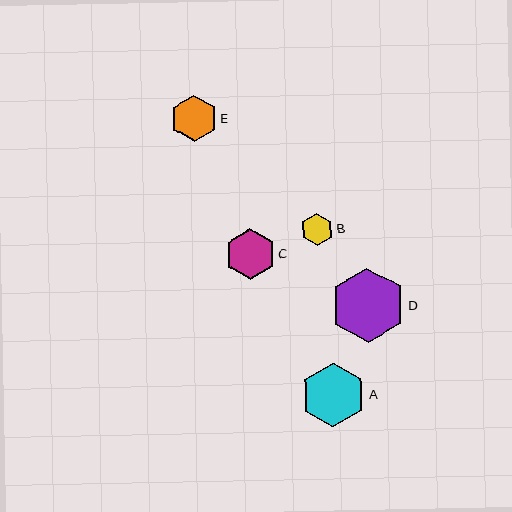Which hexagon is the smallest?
Hexagon B is the smallest with a size of approximately 32 pixels.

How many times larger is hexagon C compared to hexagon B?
Hexagon C is approximately 1.6 times the size of hexagon B.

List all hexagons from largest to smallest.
From largest to smallest: D, A, C, E, B.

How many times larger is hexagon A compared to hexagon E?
Hexagon A is approximately 1.4 times the size of hexagon E.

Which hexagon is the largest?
Hexagon D is the largest with a size of approximately 74 pixels.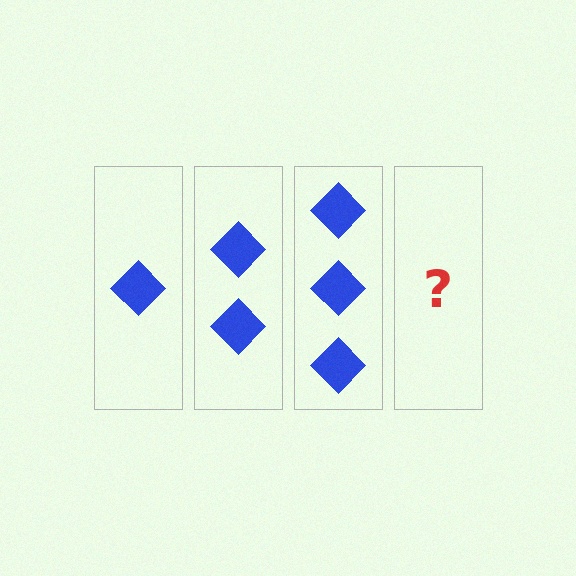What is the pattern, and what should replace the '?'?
The pattern is that each step adds one more diamond. The '?' should be 4 diamonds.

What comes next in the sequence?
The next element should be 4 diamonds.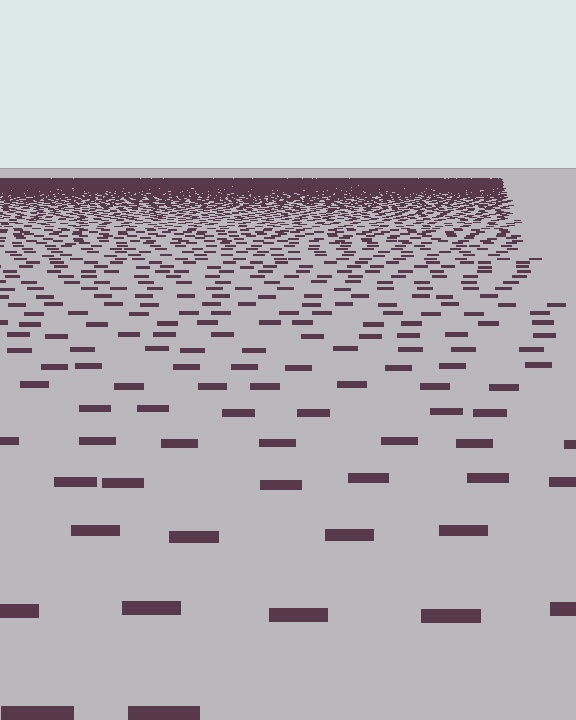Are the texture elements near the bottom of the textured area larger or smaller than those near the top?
Larger. Near the bottom, elements are closer to the viewer and appear at a bigger on-screen size.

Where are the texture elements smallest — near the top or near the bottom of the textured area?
Near the top.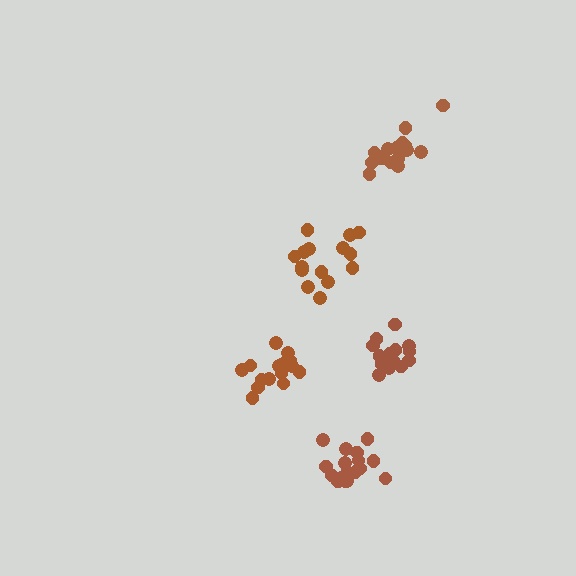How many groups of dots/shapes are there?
There are 5 groups.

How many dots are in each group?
Group 1: 17 dots, Group 2: 18 dots, Group 3: 15 dots, Group 4: 15 dots, Group 5: 17 dots (82 total).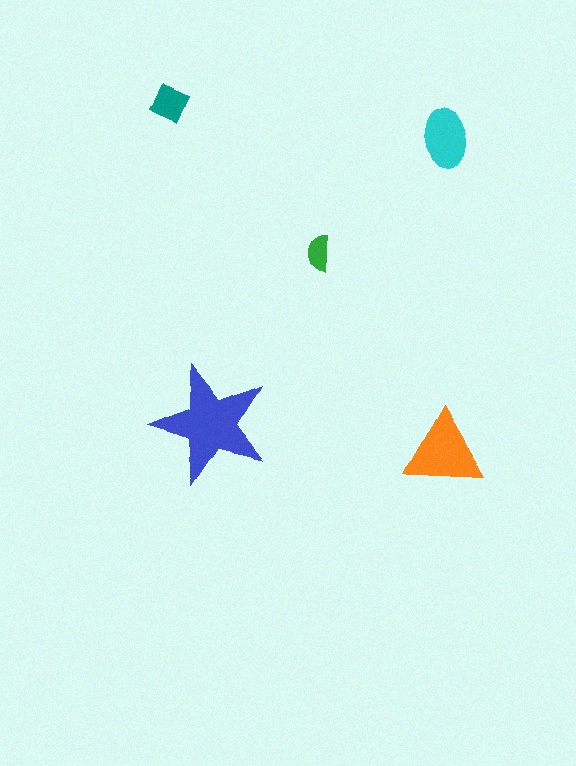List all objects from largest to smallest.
The blue star, the orange triangle, the cyan ellipse, the teal square, the green semicircle.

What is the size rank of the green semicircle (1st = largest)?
5th.